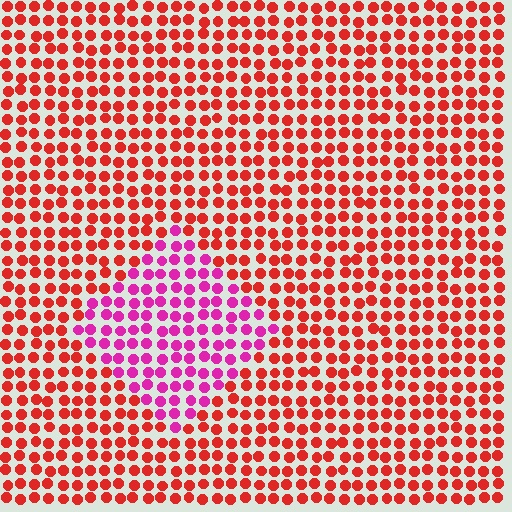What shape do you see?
I see a diamond.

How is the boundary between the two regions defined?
The boundary is defined purely by a slight shift in hue (about 45 degrees). Spacing, size, and orientation are identical on both sides.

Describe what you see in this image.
The image is filled with small red elements in a uniform arrangement. A diamond-shaped region is visible where the elements are tinted to a slightly different hue, forming a subtle color boundary.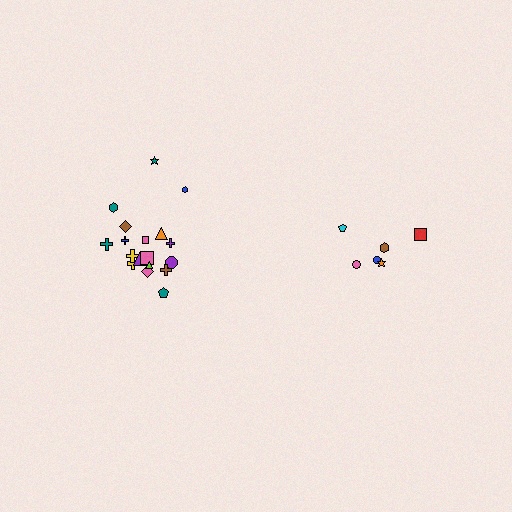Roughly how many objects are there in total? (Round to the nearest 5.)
Roughly 25 objects in total.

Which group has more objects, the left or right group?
The left group.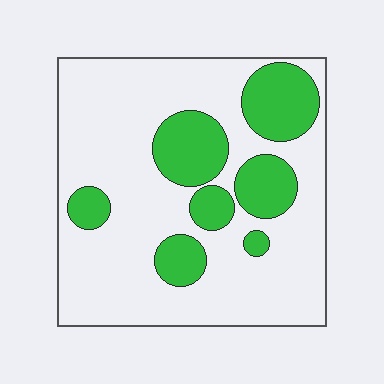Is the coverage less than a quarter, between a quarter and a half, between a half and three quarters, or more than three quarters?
Between a quarter and a half.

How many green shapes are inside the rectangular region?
7.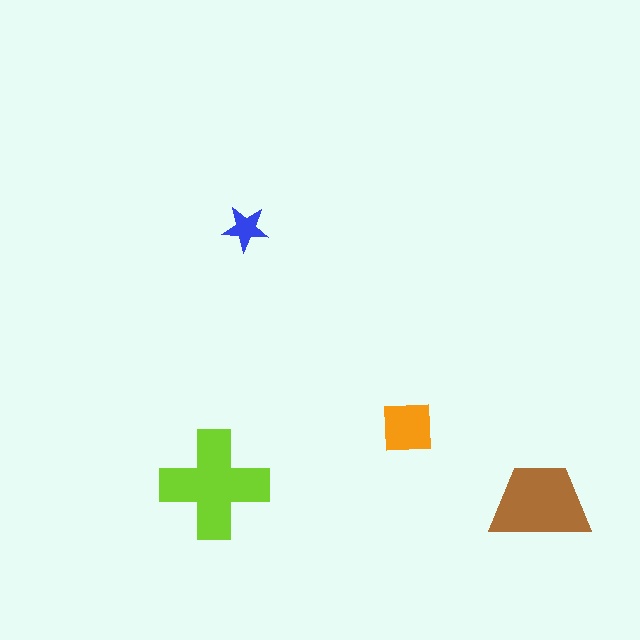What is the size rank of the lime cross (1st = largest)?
1st.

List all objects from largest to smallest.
The lime cross, the brown trapezoid, the orange square, the blue star.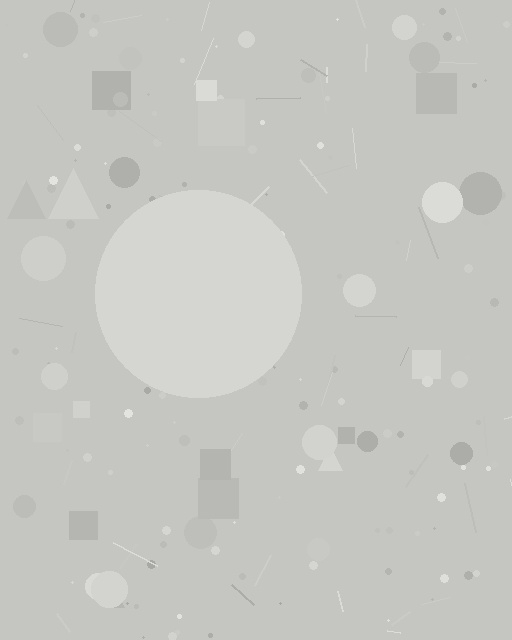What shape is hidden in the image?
A circle is hidden in the image.